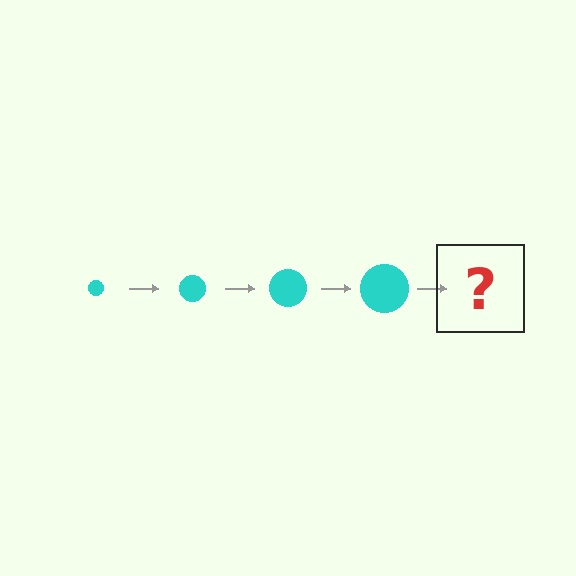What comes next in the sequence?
The next element should be a cyan circle, larger than the previous one.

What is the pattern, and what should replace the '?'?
The pattern is that the circle gets progressively larger each step. The '?' should be a cyan circle, larger than the previous one.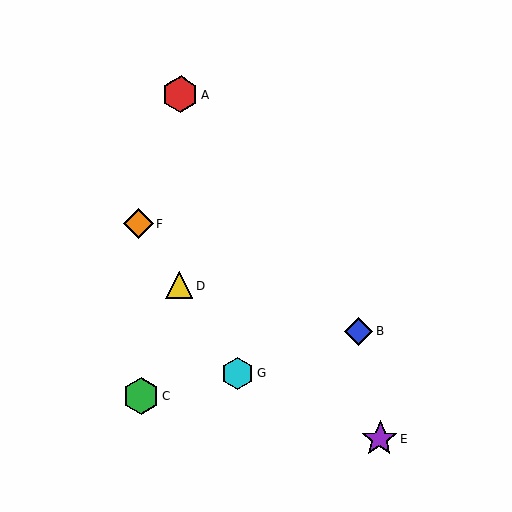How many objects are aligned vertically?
2 objects (A, D) are aligned vertically.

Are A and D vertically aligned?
Yes, both are at x≈180.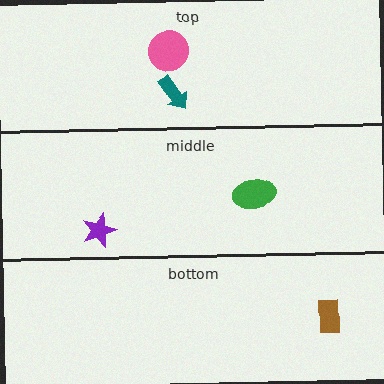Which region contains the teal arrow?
The top region.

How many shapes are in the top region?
2.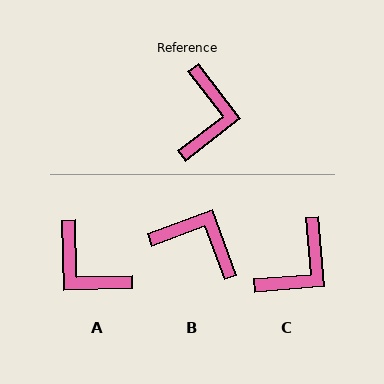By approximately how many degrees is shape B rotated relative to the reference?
Approximately 73 degrees counter-clockwise.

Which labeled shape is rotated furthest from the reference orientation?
A, about 126 degrees away.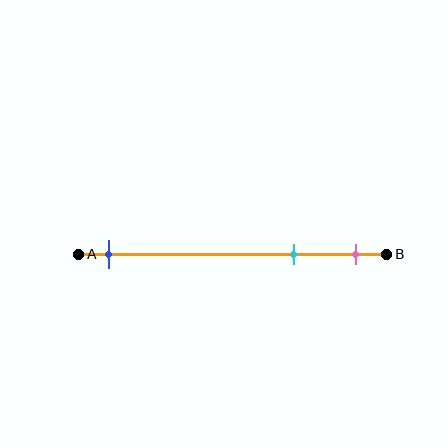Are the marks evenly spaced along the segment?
No, the marks are not evenly spaced.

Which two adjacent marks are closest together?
The cyan and pink marks are the closest adjacent pair.